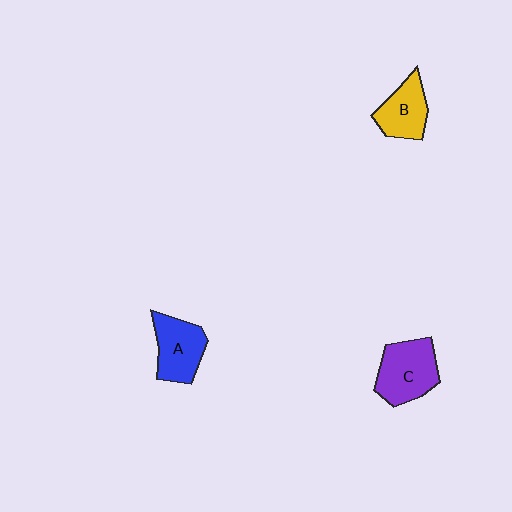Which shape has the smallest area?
Shape B (yellow).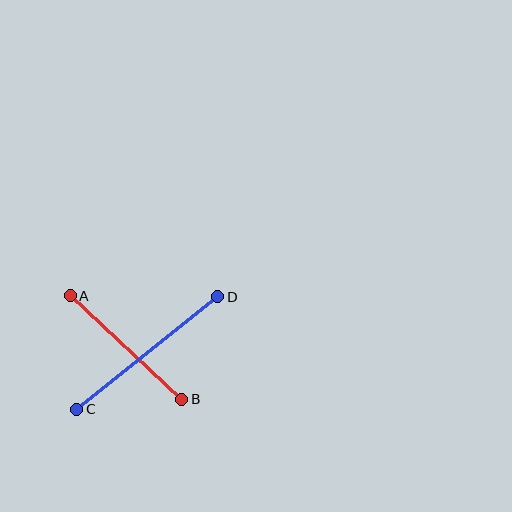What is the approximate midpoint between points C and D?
The midpoint is at approximately (147, 353) pixels.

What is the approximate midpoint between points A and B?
The midpoint is at approximately (126, 347) pixels.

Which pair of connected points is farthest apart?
Points C and D are farthest apart.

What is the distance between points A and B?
The distance is approximately 152 pixels.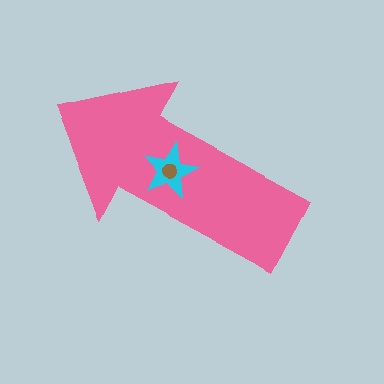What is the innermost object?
The brown circle.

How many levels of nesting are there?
3.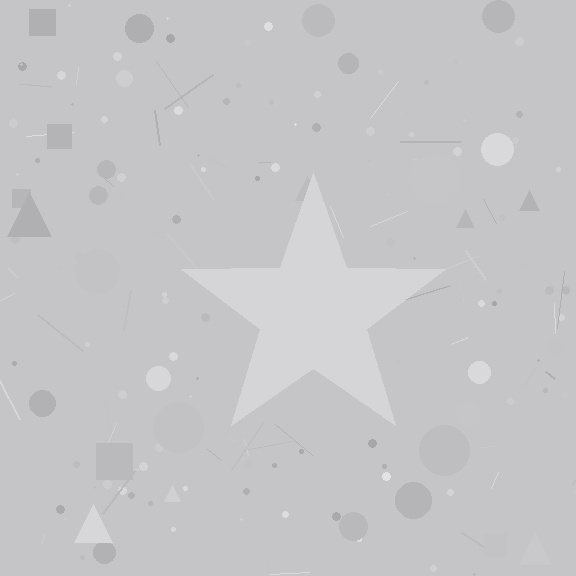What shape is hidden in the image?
A star is hidden in the image.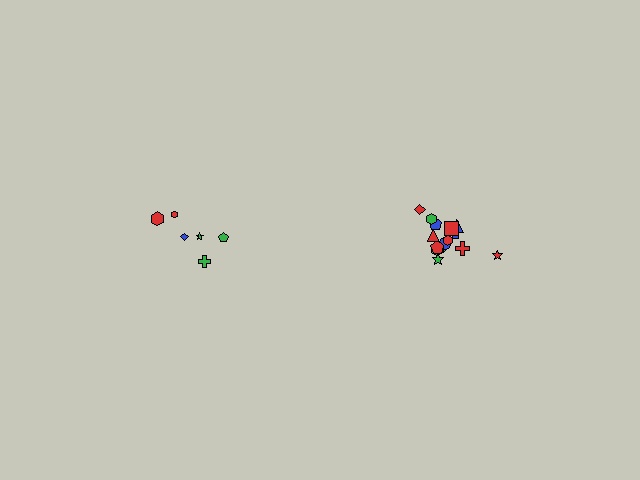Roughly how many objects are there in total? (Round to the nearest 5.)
Roughly 20 objects in total.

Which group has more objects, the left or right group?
The right group.